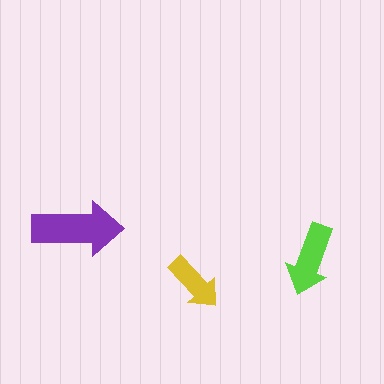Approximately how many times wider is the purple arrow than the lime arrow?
About 1.5 times wider.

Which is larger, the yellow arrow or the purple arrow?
The purple one.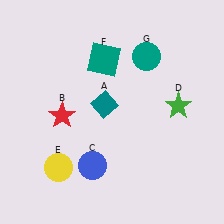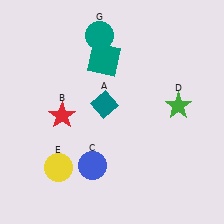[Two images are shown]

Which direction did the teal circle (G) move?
The teal circle (G) moved left.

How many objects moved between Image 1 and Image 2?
1 object moved between the two images.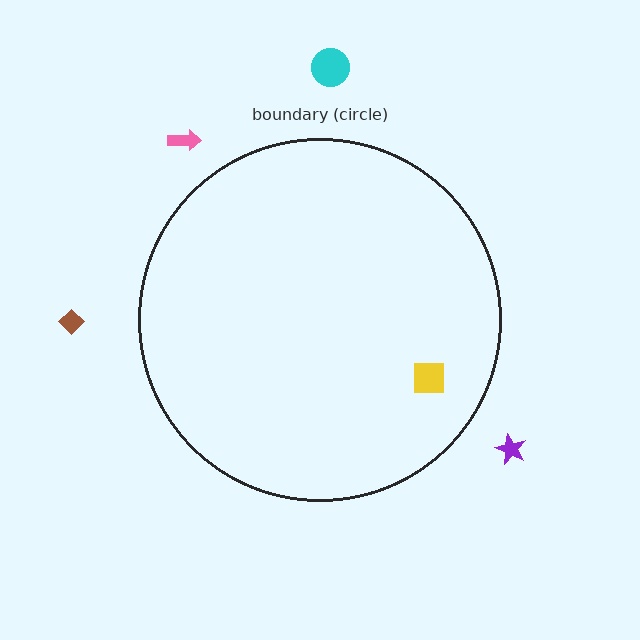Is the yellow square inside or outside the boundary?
Inside.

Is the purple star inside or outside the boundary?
Outside.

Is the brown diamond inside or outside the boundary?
Outside.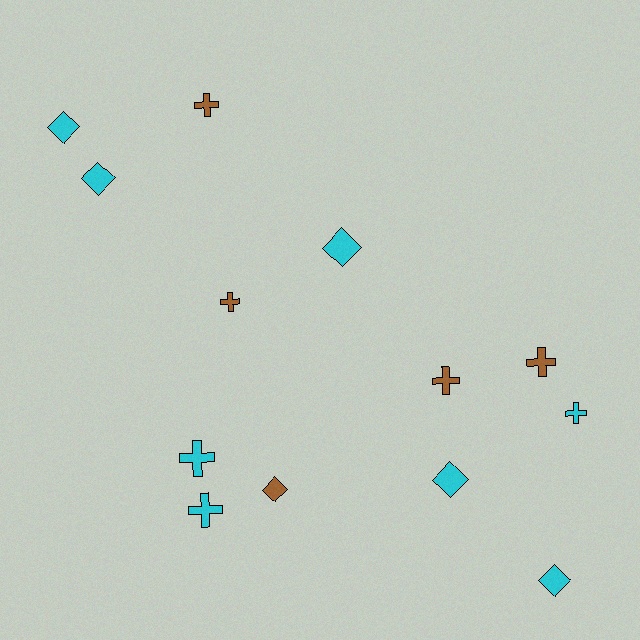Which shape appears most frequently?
Cross, with 7 objects.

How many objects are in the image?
There are 13 objects.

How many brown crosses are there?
There are 4 brown crosses.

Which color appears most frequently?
Cyan, with 8 objects.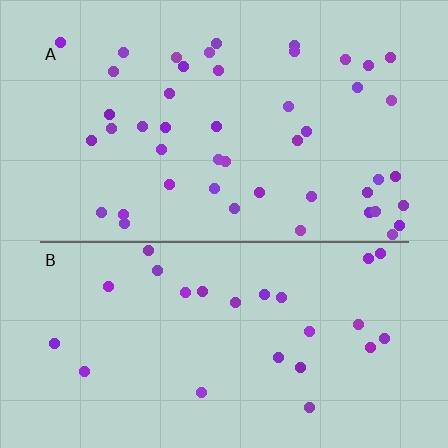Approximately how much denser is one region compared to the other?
Approximately 1.9× — region A over region B.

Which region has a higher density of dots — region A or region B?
A (the top).